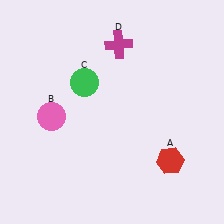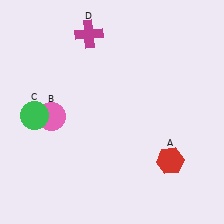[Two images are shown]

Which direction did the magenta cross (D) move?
The magenta cross (D) moved left.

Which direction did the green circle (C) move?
The green circle (C) moved left.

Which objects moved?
The objects that moved are: the green circle (C), the magenta cross (D).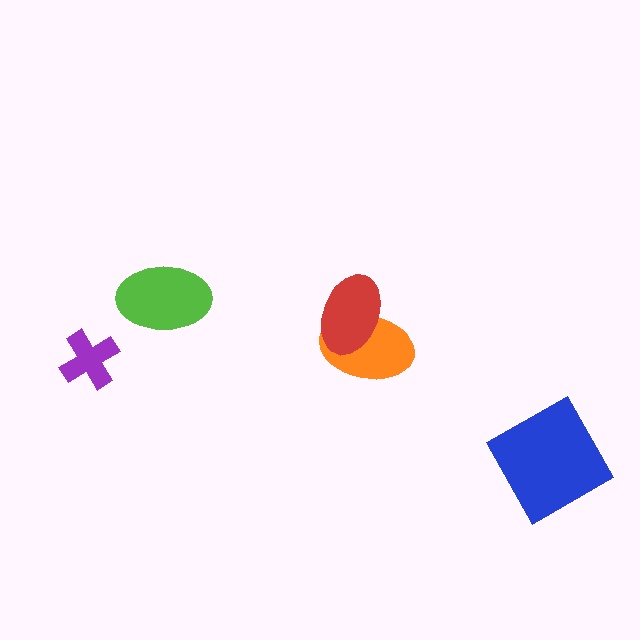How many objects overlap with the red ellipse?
1 object overlaps with the red ellipse.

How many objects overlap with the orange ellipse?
1 object overlaps with the orange ellipse.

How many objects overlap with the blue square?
0 objects overlap with the blue square.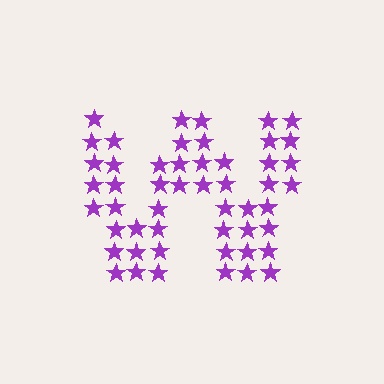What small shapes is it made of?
It is made of small stars.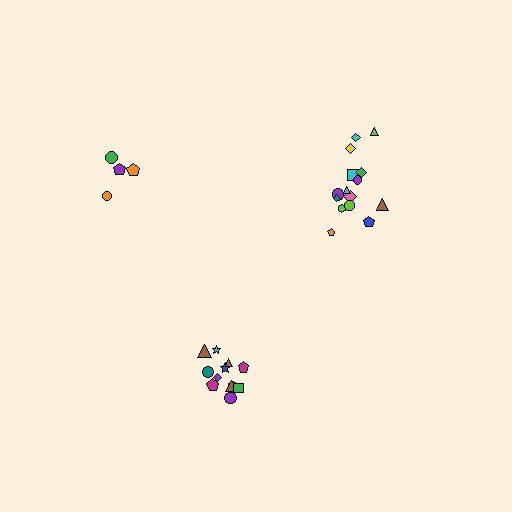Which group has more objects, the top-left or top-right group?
The top-right group.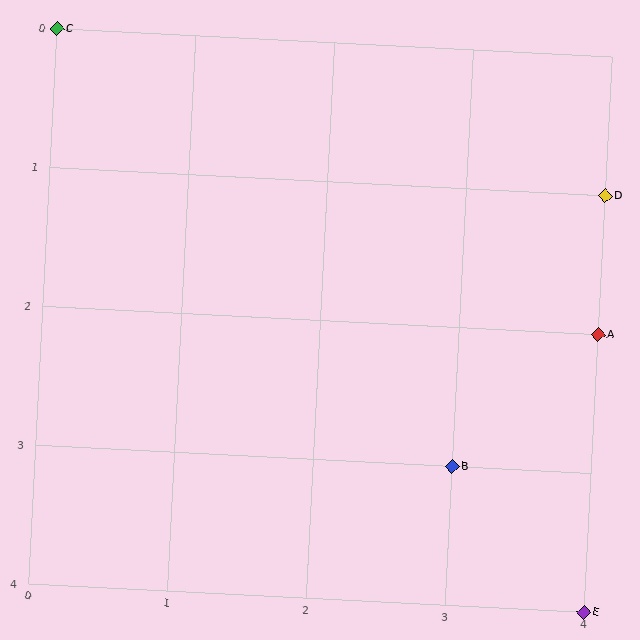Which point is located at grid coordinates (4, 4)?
Point E is at (4, 4).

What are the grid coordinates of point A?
Point A is at grid coordinates (4, 2).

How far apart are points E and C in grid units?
Points E and C are 4 columns and 4 rows apart (about 5.7 grid units diagonally).